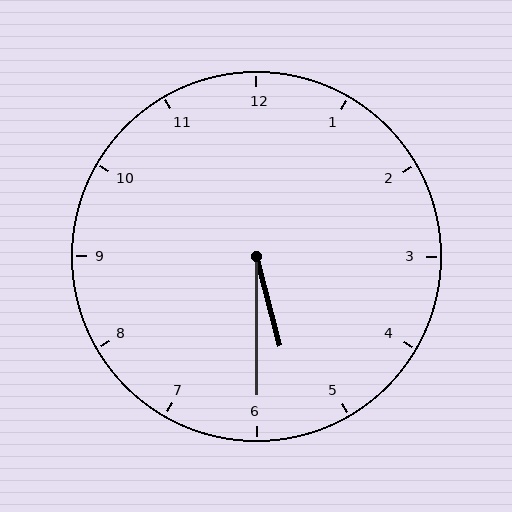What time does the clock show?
5:30.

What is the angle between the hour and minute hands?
Approximately 15 degrees.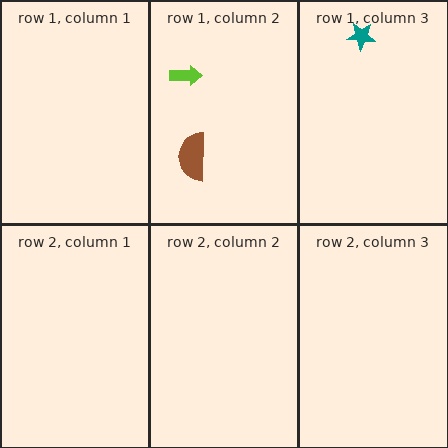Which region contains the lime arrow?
The row 1, column 2 region.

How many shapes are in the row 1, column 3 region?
1.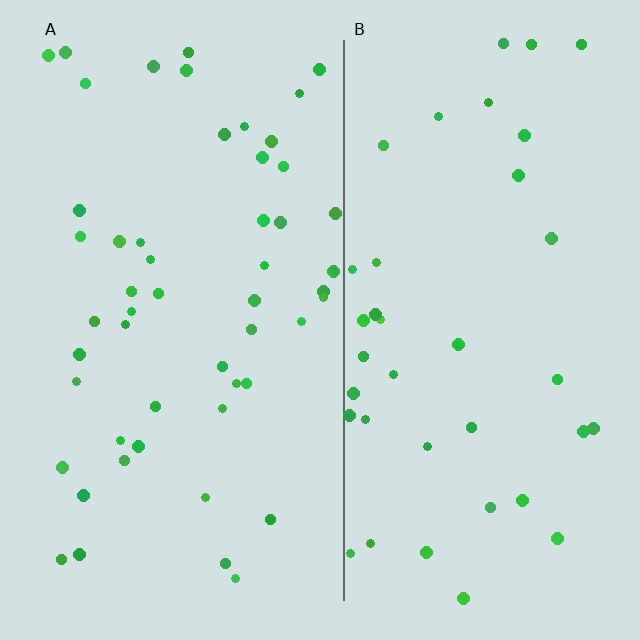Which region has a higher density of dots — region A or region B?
A (the left).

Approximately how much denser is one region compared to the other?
Approximately 1.4× — region A over region B.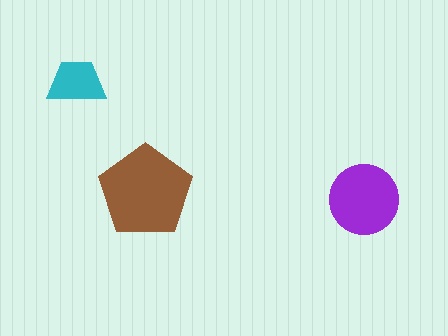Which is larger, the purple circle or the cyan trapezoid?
The purple circle.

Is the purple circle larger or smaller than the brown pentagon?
Smaller.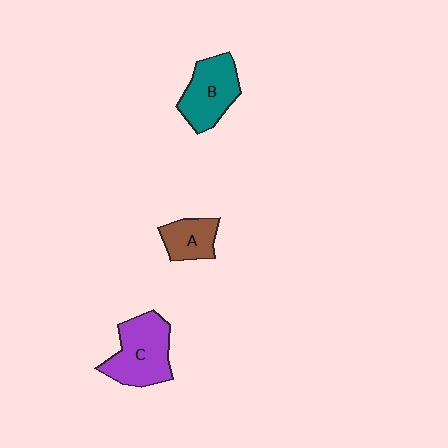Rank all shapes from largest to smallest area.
From largest to smallest: C (purple), B (teal), A (brown).